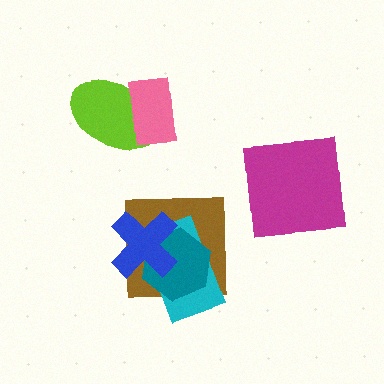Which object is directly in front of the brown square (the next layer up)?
The cyan rectangle is directly in front of the brown square.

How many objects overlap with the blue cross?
3 objects overlap with the blue cross.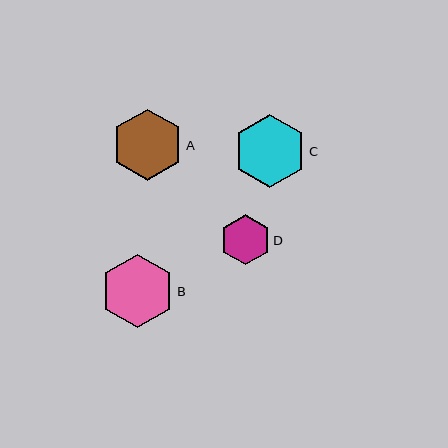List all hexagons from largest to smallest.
From largest to smallest: B, C, A, D.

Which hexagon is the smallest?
Hexagon D is the smallest with a size of approximately 50 pixels.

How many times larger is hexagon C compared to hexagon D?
Hexagon C is approximately 1.5 times the size of hexagon D.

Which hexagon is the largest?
Hexagon B is the largest with a size of approximately 74 pixels.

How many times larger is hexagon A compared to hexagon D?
Hexagon A is approximately 1.4 times the size of hexagon D.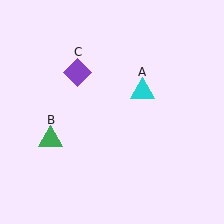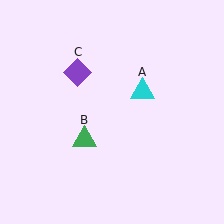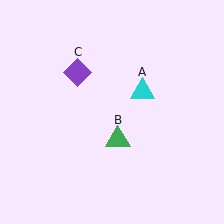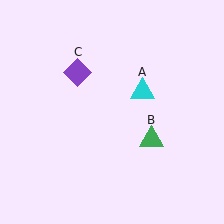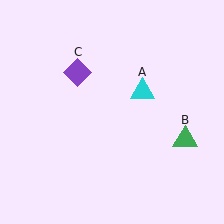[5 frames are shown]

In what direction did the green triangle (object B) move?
The green triangle (object B) moved right.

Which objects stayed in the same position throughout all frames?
Cyan triangle (object A) and purple diamond (object C) remained stationary.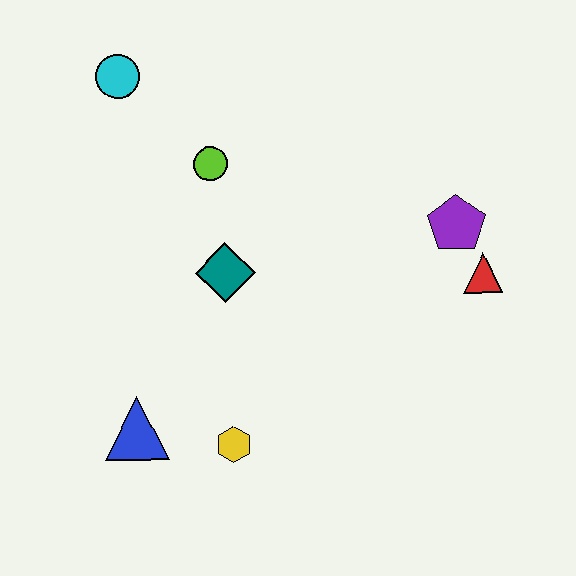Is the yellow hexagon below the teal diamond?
Yes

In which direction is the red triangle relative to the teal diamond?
The red triangle is to the right of the teal diamond.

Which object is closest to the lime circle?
The teal diamond is closest to the lime circle.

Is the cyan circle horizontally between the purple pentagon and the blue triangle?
No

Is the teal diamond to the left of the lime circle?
No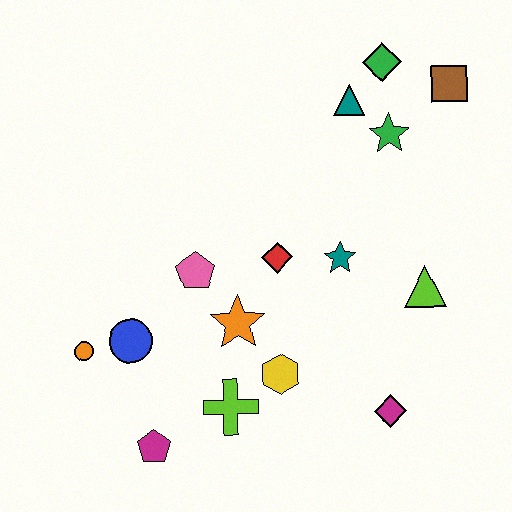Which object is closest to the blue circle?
The orange circle is closest to the blue circle.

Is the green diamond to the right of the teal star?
Yes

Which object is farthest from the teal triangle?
The magenta pentagon is farthest from the teal triangle.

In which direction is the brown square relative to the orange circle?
The brown square is to the right of the orange circle.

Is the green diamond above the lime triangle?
Yes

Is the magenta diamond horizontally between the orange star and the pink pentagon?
No